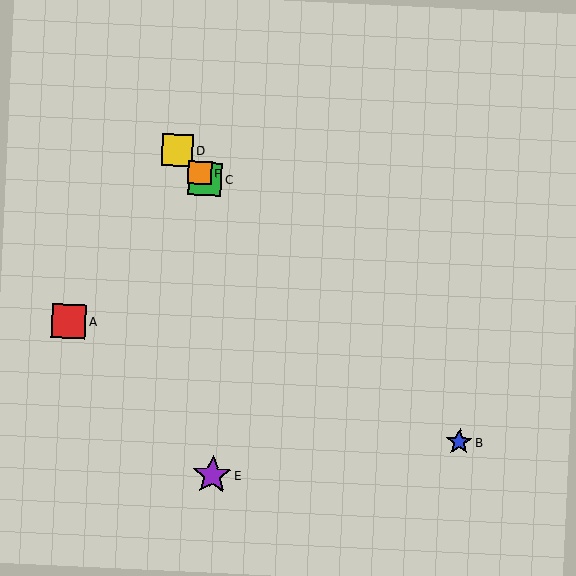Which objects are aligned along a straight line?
Objects B, C, D, F are aligned along a straight line.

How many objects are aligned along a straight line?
4 objects (B, C, D, F) are aligned along a straight line.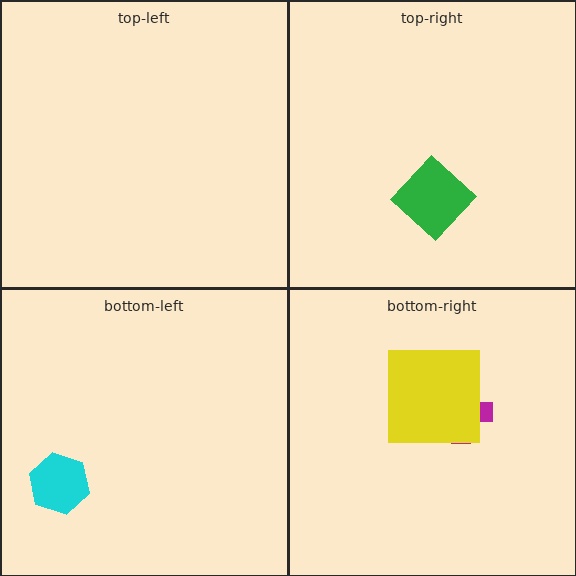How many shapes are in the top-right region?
1.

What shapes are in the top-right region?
The green diamond.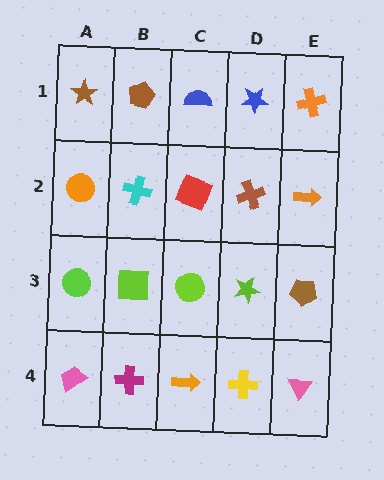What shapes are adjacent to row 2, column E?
An orange cross (row 1, column E), a brown pentagon (row 3, column E), a brown cross (row 2, column D).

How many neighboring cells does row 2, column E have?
3.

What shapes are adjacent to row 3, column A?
An orange circle (row 2, column A), a pink trapezoid (row 4, column A), a lime square (row 3, column B).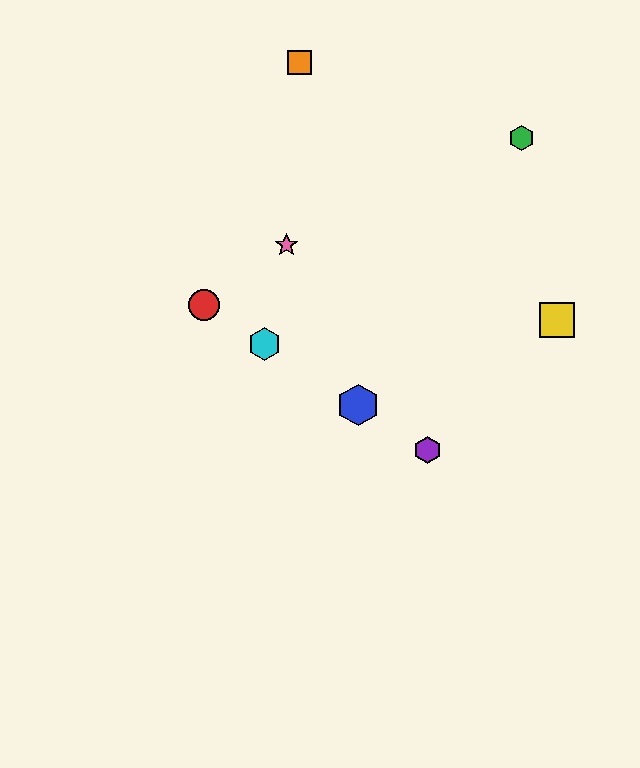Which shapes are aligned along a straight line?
The red circle, the blue hexagon, the purple hexagon, the cyan hexagon are aligned along a straight line.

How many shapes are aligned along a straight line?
4 shapes (the red circle, the blue hexagon, the purple hexagon, the cyan hexagon) are aligned along a straight line.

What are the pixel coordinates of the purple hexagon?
The purple hexagon is at (428, 450).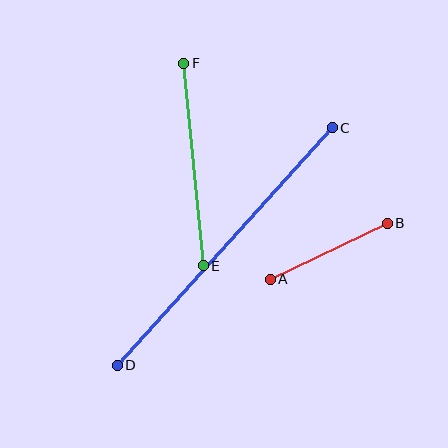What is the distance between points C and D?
The distance is approximately 321 pixels.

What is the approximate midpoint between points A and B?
The midpoint is at approximately (329, 251) pixels.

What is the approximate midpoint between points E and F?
The midpoint is at approximately (194, 164) pixels.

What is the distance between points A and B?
The distance is approximately 129 pixels.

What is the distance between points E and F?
The distance is approximately 203 pixels.